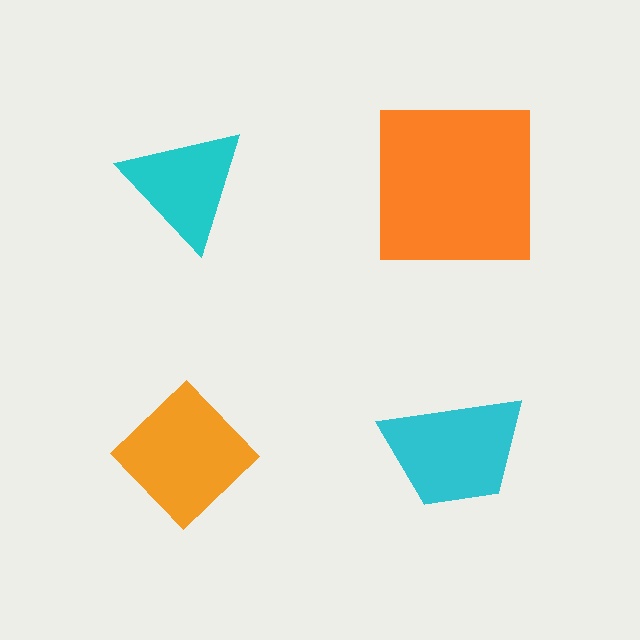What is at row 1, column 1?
A cyan triangle.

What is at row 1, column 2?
An orange square.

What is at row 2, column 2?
A cyan trapezoid.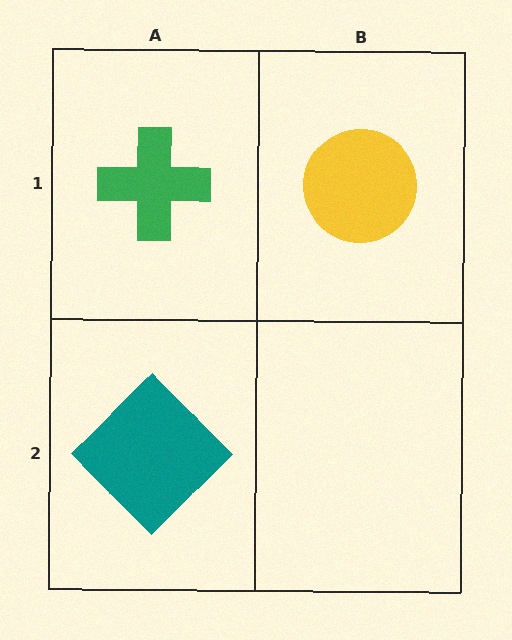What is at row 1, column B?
A yellow circle.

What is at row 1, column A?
A green cross.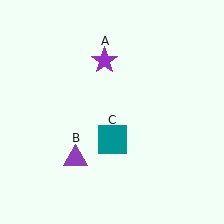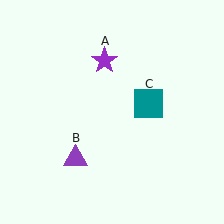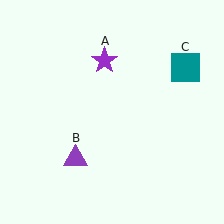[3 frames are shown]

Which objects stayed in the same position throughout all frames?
Purple star (object A) and purple triangle (object B) remained stationary.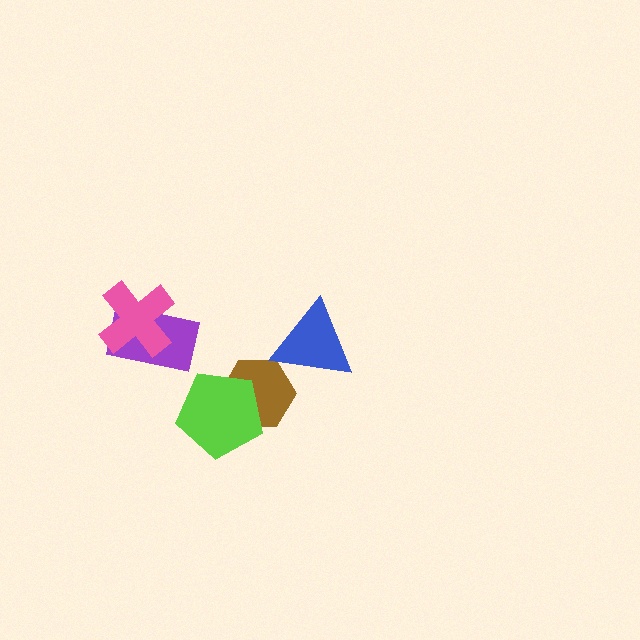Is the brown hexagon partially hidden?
Yes, it is partially covered by another shape.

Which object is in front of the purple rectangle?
The pink cross is in front of the purple rectangle.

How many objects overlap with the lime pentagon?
1 object overlaps with the lime pentagon.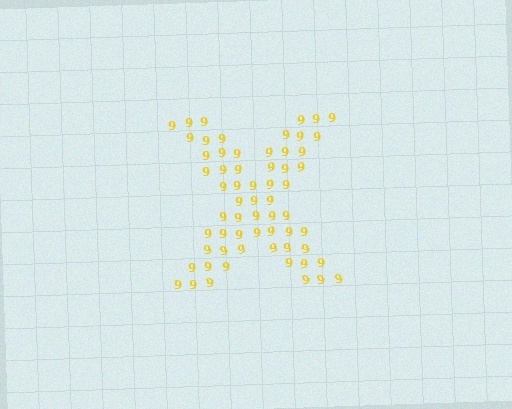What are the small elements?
The small elements are digit 9's.